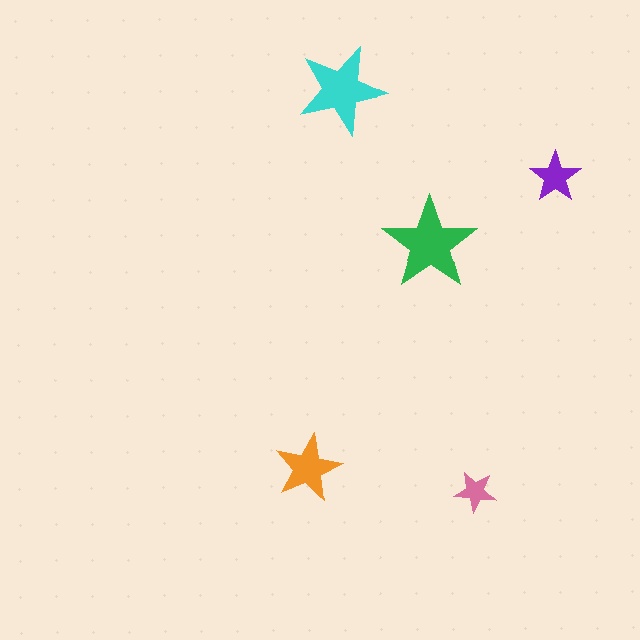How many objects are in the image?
There are 5 objects in the image.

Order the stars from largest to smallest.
the green one, the cyan one, the orange one, the purple one, the pink one.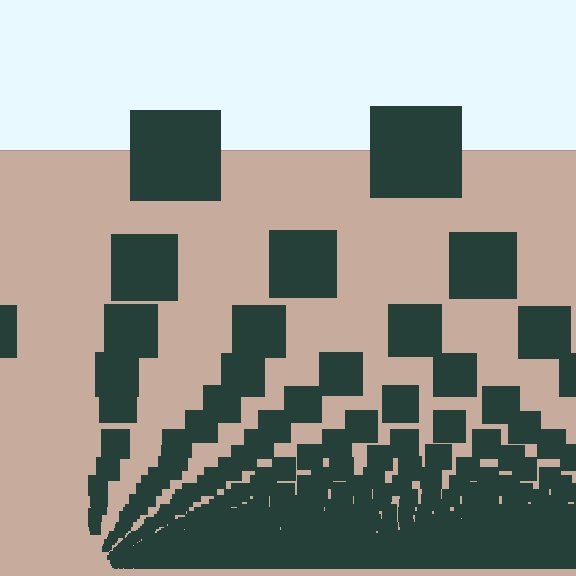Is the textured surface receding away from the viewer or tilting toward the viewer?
The surface appears to tilt toward the viewer. Texture elements get larger and sparser toward the top.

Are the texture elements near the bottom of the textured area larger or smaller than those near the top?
Smaller. The gradient is inverted — elements near the bottom are smaller and denser.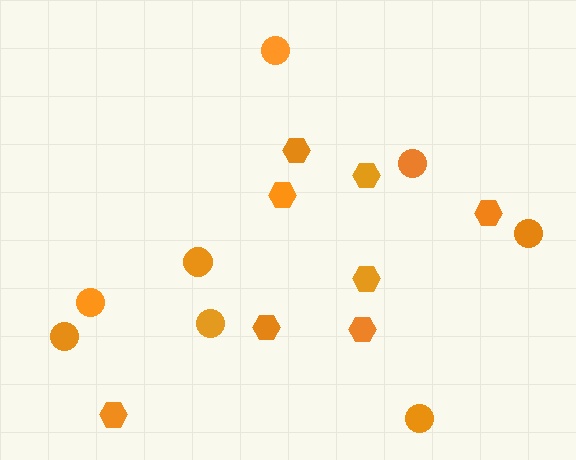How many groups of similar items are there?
There are 2 groups: one group of hexagons (8) and one group of circles (8).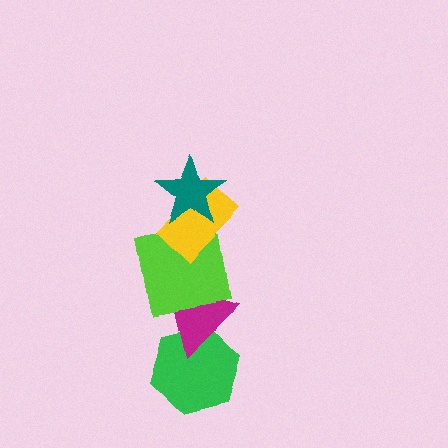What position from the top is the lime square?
The lime square is 3rd from the top.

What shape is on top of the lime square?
The yellow rectangle is on top of the lime square.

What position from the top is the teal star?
The teal star is 1st from the top.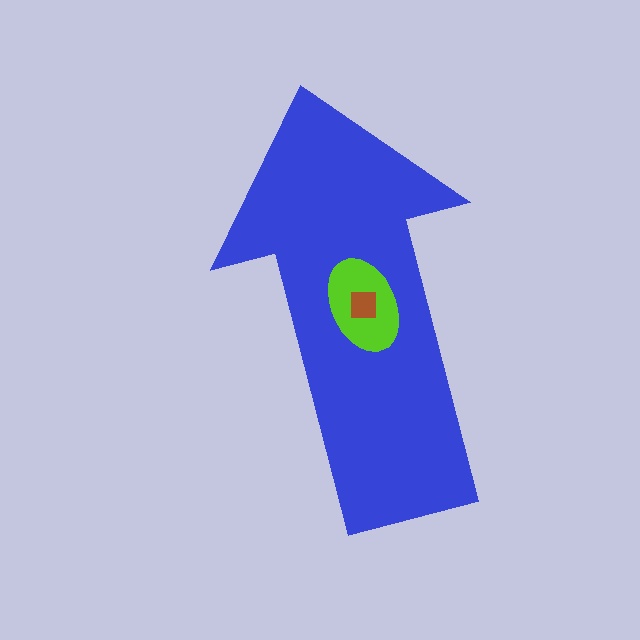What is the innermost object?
The brown square.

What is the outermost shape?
The blue arrow.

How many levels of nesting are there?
3.